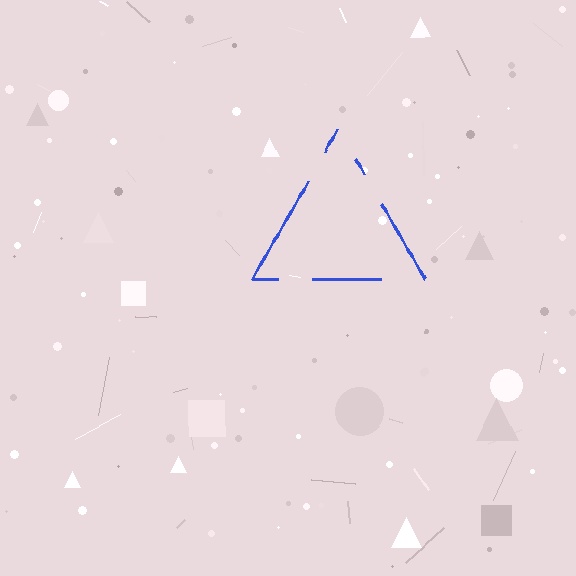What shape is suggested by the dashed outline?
The dashed outline suggests a triangle.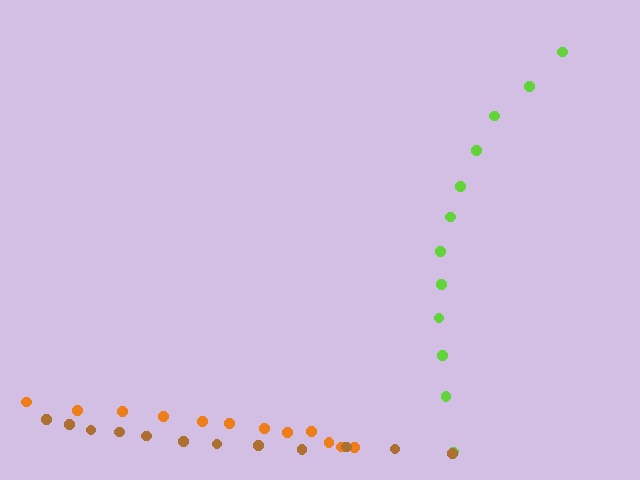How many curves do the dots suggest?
There are 3 distinct paths.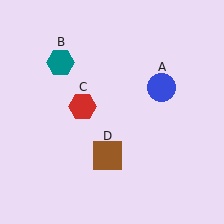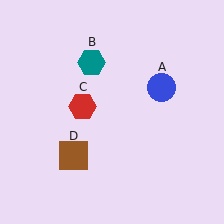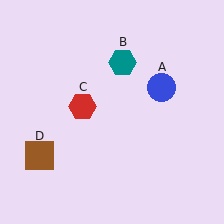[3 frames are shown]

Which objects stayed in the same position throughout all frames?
Blue circle (object A) and red hexagon (object C) remained stationary.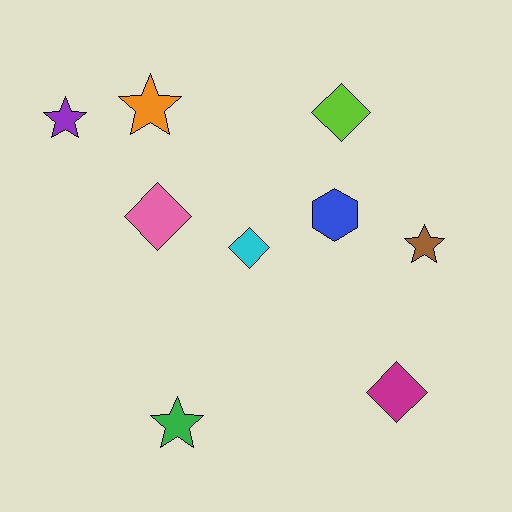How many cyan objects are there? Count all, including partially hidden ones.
There is 1 cyan object.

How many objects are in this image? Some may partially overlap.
There are 9 objects.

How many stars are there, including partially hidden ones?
There are 4 stars.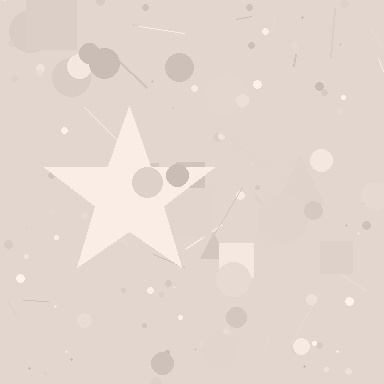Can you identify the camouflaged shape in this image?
The camouflaged shape is a star.